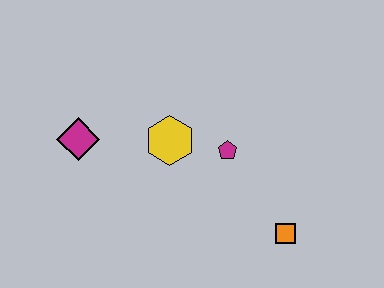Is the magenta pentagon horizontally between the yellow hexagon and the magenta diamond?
No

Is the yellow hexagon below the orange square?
No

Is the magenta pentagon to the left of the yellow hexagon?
No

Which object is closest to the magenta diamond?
The yellow hexagon is closest to the magenta diamond.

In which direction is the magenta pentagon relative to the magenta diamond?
The magenta pentagon is to the right of the magenta diamond.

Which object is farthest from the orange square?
The magenta diamond is farthest from the orange square.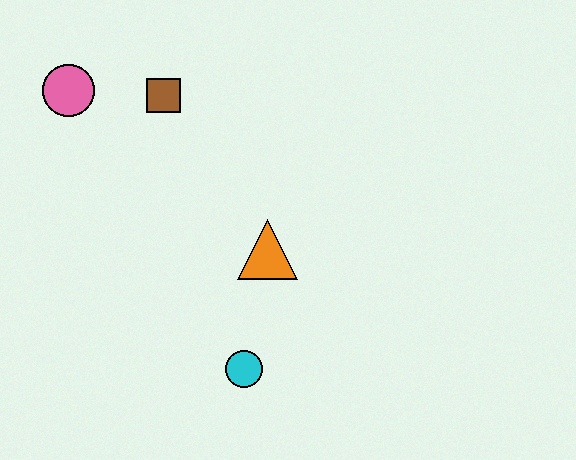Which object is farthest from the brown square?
The cyan circle is farthest from the brown square.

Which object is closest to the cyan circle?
The orange triangle is closest to the cyan circle.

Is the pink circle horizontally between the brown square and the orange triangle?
No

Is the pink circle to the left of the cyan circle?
Yes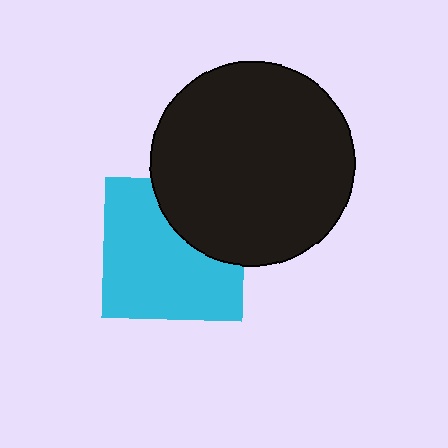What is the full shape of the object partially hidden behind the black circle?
The partially hidden object is a cyan square.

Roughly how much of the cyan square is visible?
Most of it is visible (roughly 69%).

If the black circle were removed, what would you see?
You would see the complete cyan square.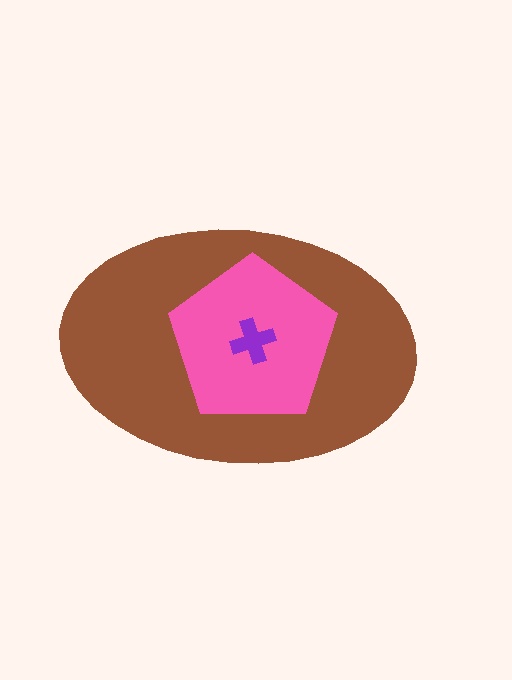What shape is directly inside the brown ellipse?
The pink pentagon.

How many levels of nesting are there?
3.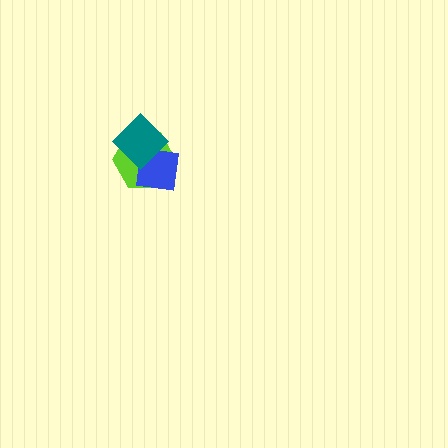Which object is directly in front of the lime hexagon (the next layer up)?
The blue square is directly in front of the lime hexagon.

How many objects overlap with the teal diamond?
2 objects overlap with the teal diamond.